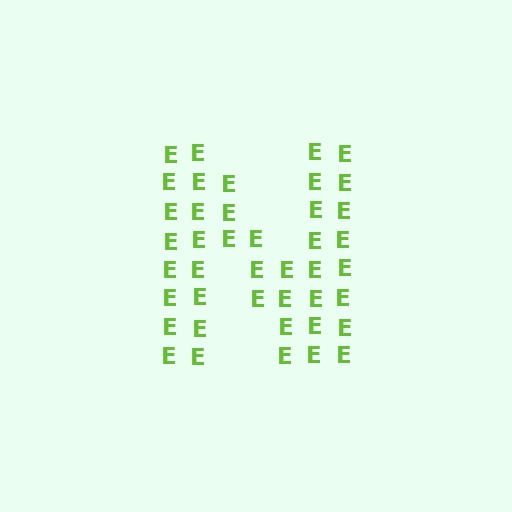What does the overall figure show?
The overall figure shows the letter N.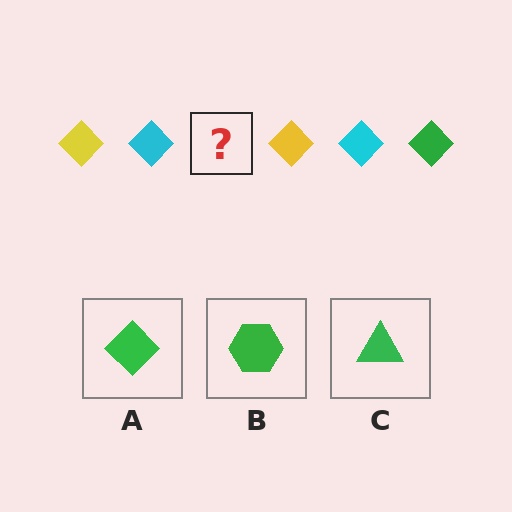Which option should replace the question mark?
Option A.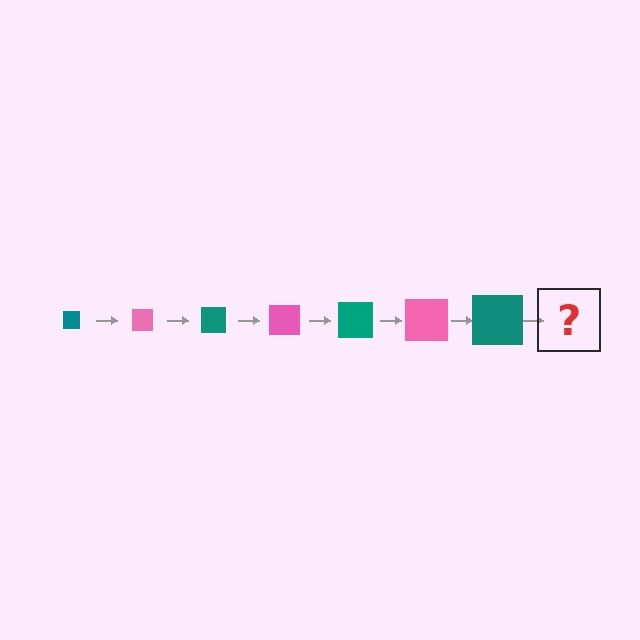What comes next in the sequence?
The next element should be a pink square, larger than the previous one.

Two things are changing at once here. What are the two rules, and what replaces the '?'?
The two rules are that the square grows larger each step and the color cycles through teal and pink. The '?' should be a pink square, larger than the previous one.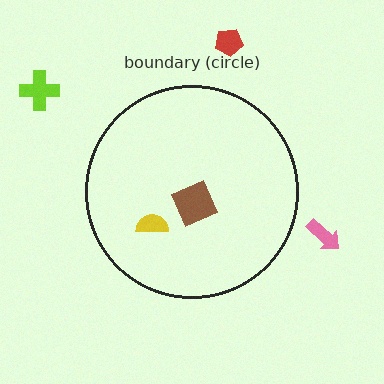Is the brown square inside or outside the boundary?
Inside.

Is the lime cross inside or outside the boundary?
Outside.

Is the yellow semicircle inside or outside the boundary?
Inside.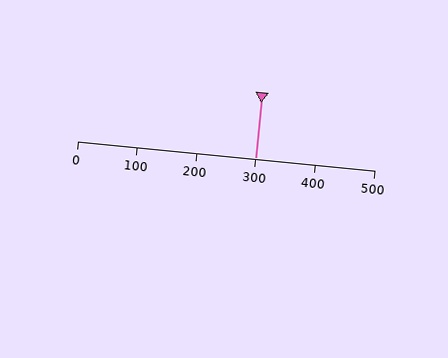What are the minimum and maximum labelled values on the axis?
The axis runs from 0 to 500.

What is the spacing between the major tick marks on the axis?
The major ticks are spaced 100 apart.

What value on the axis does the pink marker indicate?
The marker indicates approximately 300.